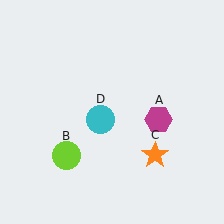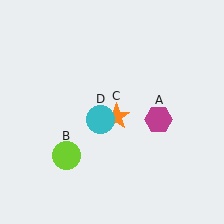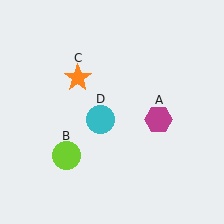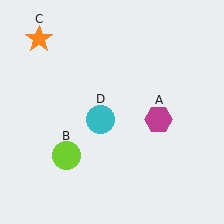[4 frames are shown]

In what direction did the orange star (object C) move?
The orange star (object C) moved up and to the left.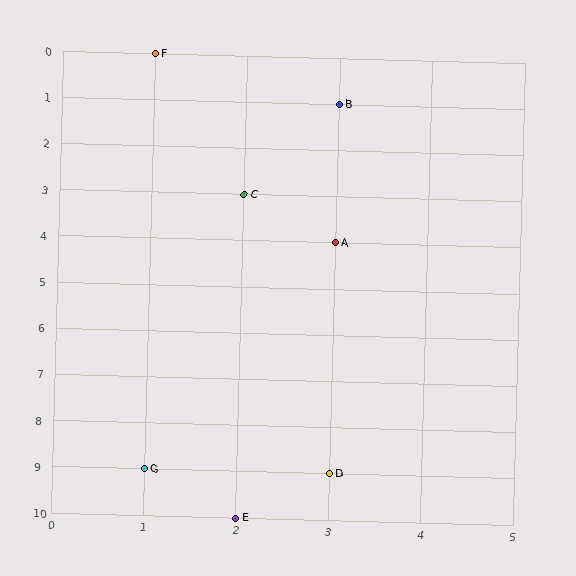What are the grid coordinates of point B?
Point B is at grid coordinates (3, 1).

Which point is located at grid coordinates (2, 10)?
Point E is at (2, 10).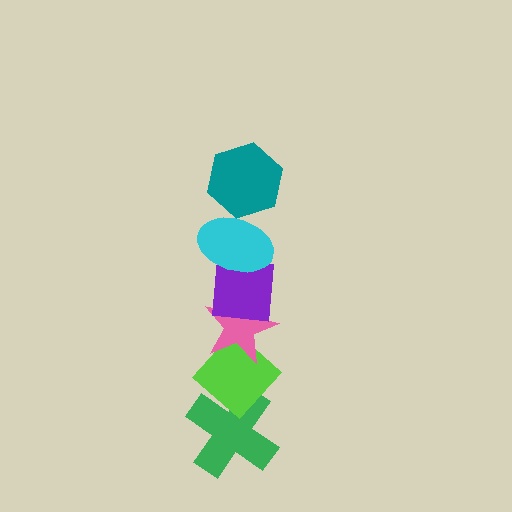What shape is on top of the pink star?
The purple square is on top of the pink star.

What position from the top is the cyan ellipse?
The cyan ellipse is 2nd from the top.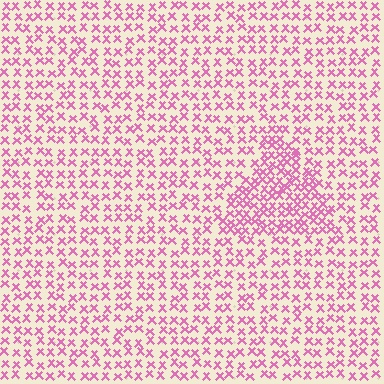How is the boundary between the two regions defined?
The boundary is defined by a change in element density (approximately 1.8x ratio). All elements are the same color, size, and shape.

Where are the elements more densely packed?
The elements are more densely packed inside the triangle boundary.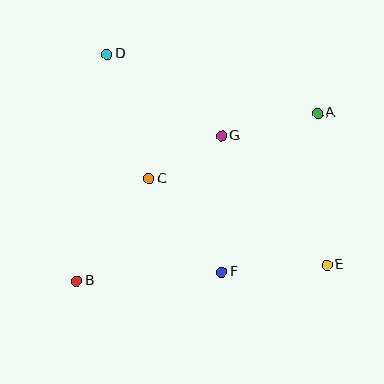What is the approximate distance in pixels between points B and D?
The distance between B and D is approximately 229 pixels.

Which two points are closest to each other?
Points C and G are closest to each other.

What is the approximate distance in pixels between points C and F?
The distance between C and F is approximately 118 pixels.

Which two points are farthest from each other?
Points D and E are farthest from each other.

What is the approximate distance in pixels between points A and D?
The distance between A and D is approximately 219 pixels.